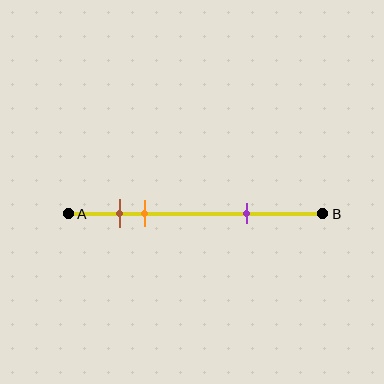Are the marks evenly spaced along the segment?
No, the marks are not evenly spaced.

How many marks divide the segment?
There are 3 marks dividing the segment.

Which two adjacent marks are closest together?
The brown and orange marks are the closest adjacent pair.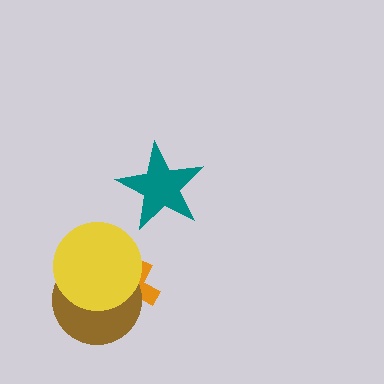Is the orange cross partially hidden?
Yes, it is partially covered by another shape.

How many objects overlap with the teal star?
0 objects overlap with the teal star.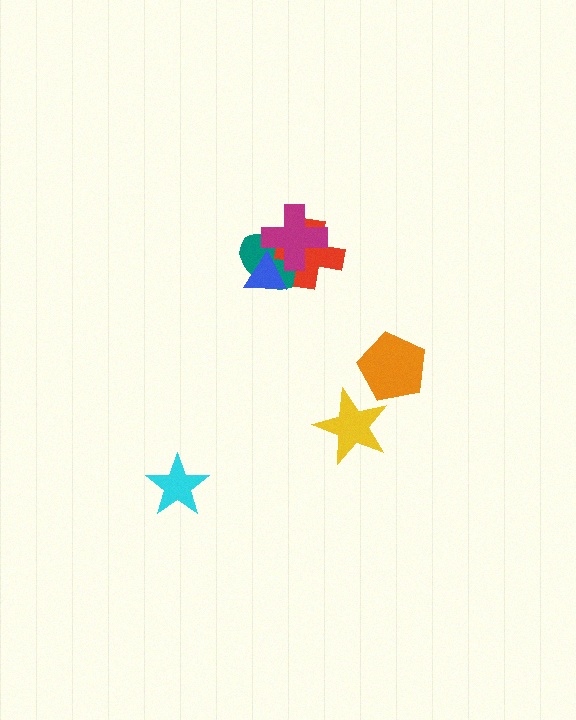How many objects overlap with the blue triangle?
3 objects overlap with the blue triangle.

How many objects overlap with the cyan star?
0 objects overlap with the cyan star.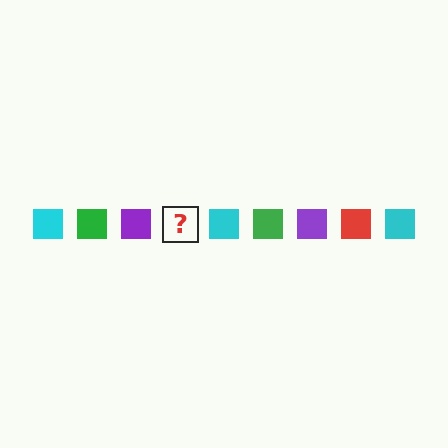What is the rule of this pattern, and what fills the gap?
The rule is that the pattern cycles through cyan, green, purple, red squares. The gap should be filled with a red square.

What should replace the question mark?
The question mark should be replaced with a red square.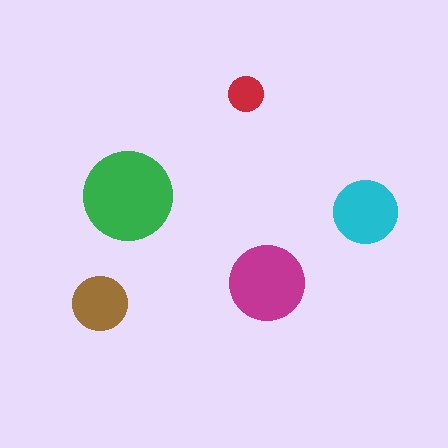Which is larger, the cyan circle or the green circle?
The green one.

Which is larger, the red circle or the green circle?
The green one.